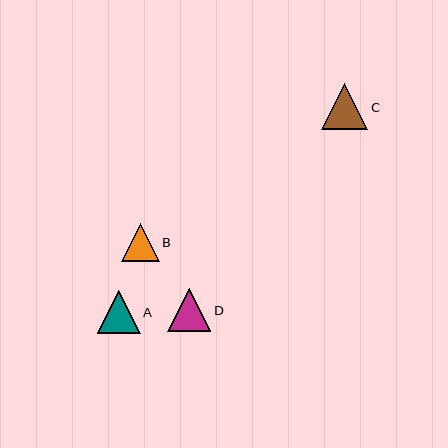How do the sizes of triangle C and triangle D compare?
Triangle C and triangle D are approximately the same size.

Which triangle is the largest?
Triangle C is the largest with a size of approximately 46 pixels.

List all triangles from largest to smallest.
From largest to smallest: C, D, A, B.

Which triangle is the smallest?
Triangle B is the smallest with a size of approximately 38 pixels.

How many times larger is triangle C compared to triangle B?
Triangle C is approximately 1.2 times the size of triangle B.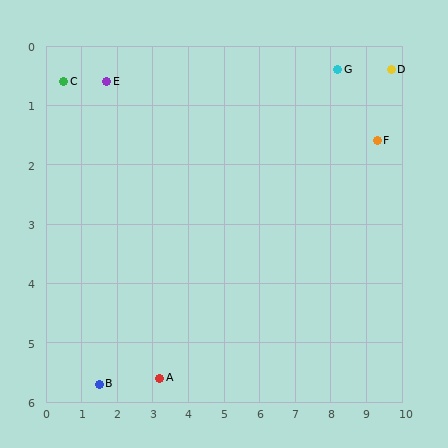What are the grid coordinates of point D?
Point D is at approximately (9.7, 0.4).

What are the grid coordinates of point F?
Point F is at approximately (9.3, 1.6).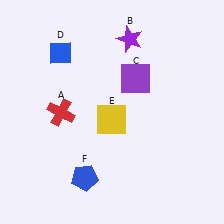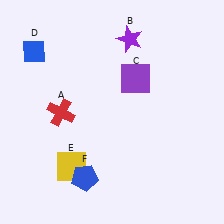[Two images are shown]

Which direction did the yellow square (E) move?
The yellow square (E) moved down.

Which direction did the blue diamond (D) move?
The blue diamond (D) moved left.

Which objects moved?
The objects that moved are: the blue diamond (D), the yellow square (E).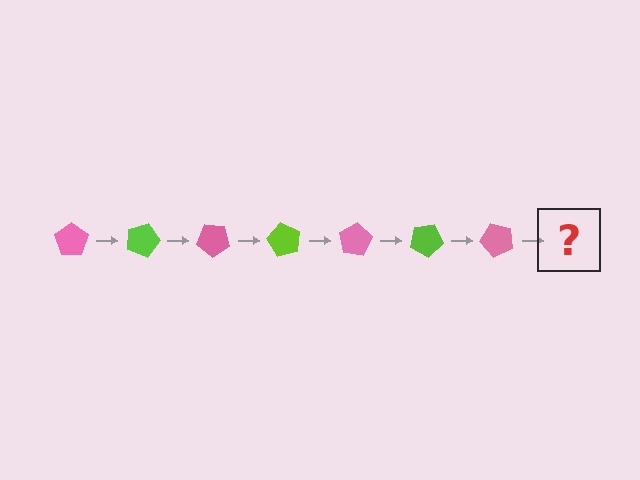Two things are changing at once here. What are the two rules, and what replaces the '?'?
The two rules are that it rotates 20 degrees each step and the color cycles through pink and lime. The '?' should be a lime pentagon, rotated 140 degrees from the start.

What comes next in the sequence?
The next element should be a lime pentagon, rotated 140 degrees from the start.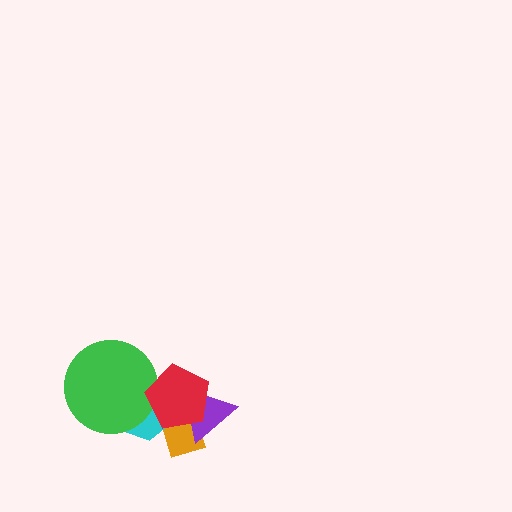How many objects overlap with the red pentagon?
4 objects overlap with the red pentagon.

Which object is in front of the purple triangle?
The red pentagon is in front of the purple triangle.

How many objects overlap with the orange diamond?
3 objects overlap with the orange diamond.